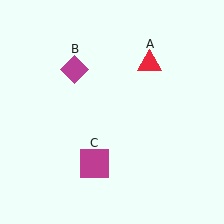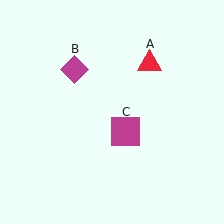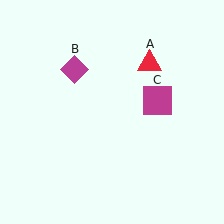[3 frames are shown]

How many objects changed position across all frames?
1 object changed position: magenta square (object C).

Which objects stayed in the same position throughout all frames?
Red triangle (object A) and magenta diamond (object B) remained stationary.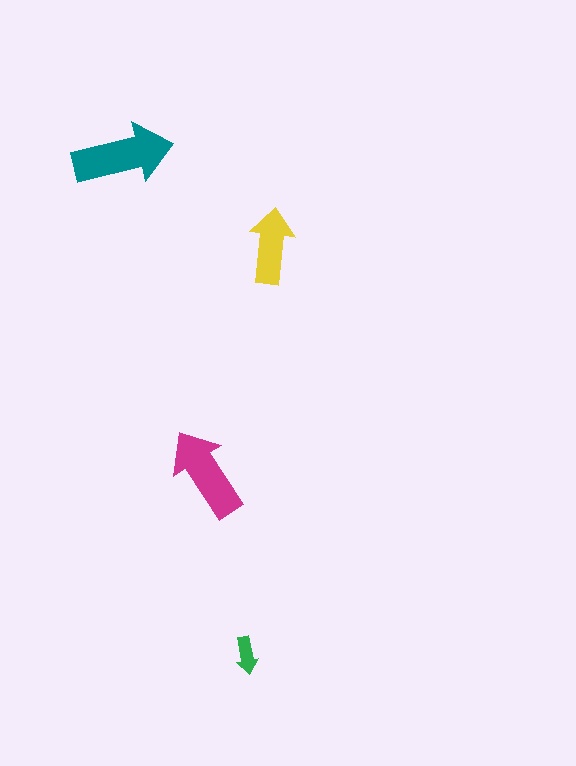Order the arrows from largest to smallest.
the teal one, the magenta one, the yellow one, the green one.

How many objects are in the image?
There are 4 objects in the image.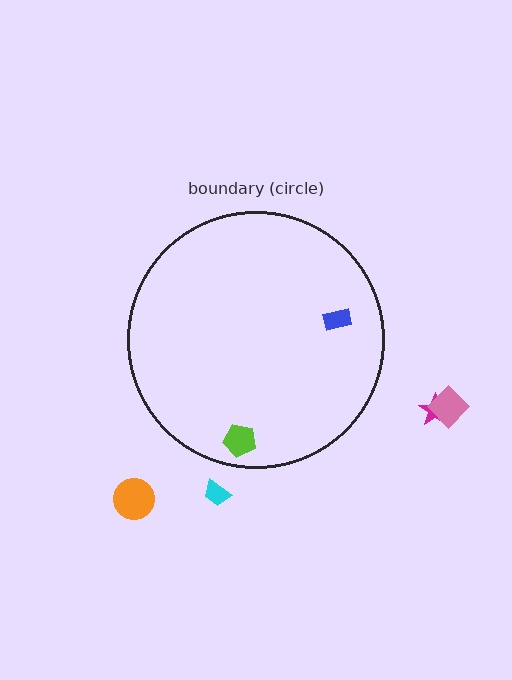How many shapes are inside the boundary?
2 inside, 4 outside.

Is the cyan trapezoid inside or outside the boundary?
Outside.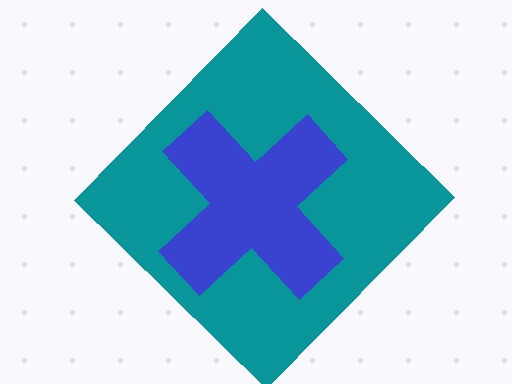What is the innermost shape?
The blue cross.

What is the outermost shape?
The teal diamond.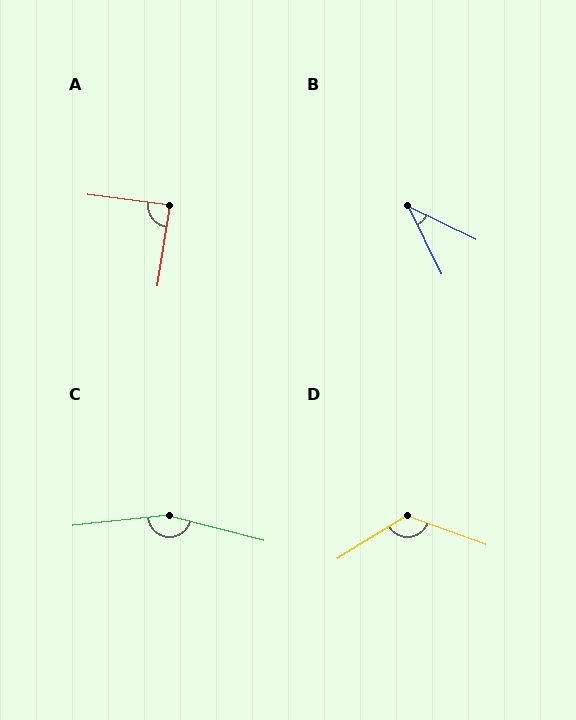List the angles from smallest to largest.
B (38°), A (88°), D (128°), C (159°).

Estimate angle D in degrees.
Approximately 128 degrees.